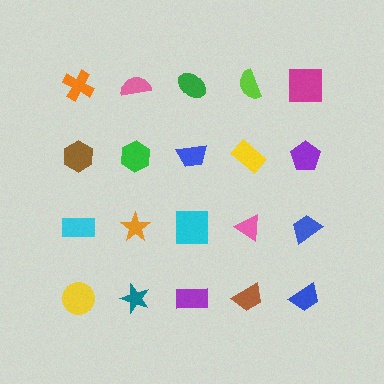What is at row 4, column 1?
A yellow circle.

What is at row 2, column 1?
A brown hexagon.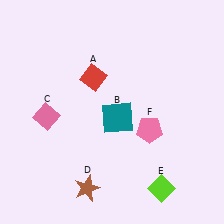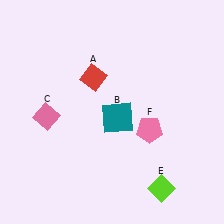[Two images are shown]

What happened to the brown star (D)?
The brown star (D) was removed in Image 2. It was in the bottom-left area of Image 1.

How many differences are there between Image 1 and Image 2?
There is 1 difference between the two images.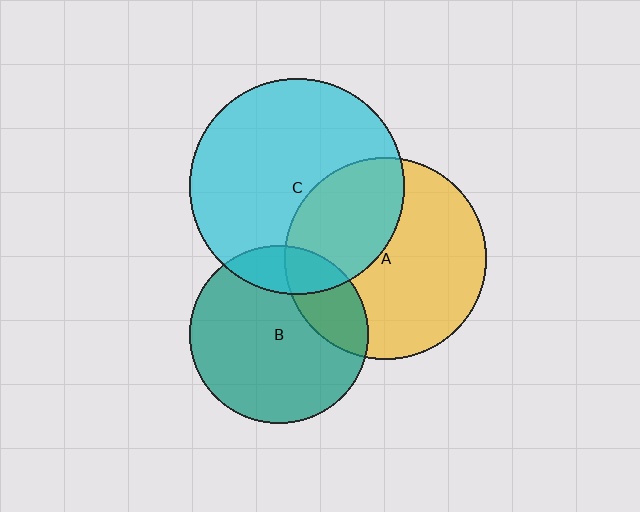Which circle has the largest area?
Circle C (cyan).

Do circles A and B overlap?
Yes.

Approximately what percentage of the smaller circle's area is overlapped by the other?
Approximately 20%.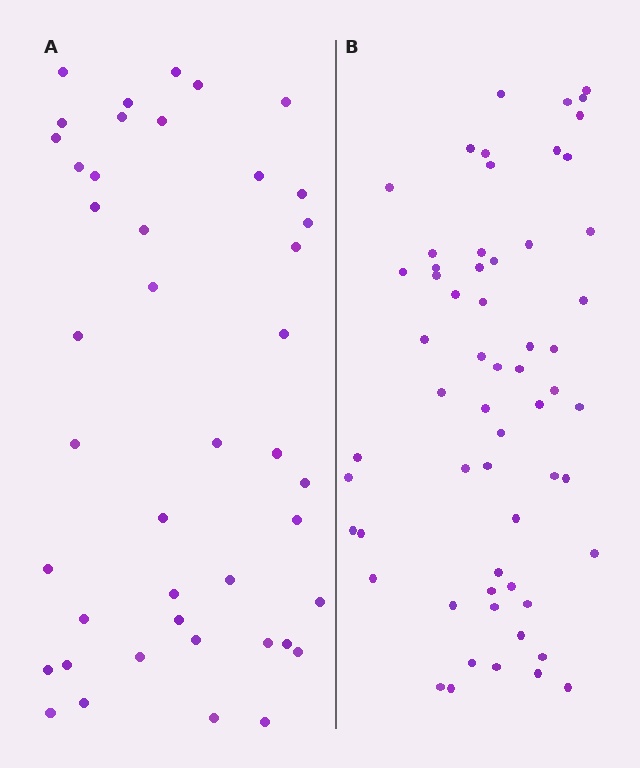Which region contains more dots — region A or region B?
Region B (the right region) has more dots.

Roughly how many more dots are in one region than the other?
Region B has approximately 15 more dots than region A.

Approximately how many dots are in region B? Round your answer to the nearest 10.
About 60 dots.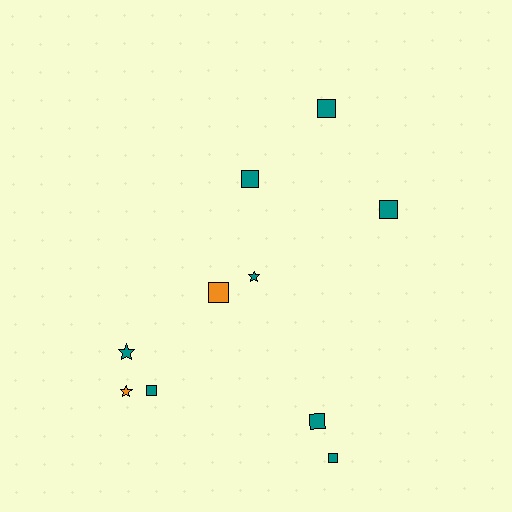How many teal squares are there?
There are 6 teal squares.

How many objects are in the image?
There are 10 objects.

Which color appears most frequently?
Teal, with 8 objects.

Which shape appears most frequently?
Square, with 7 objects.